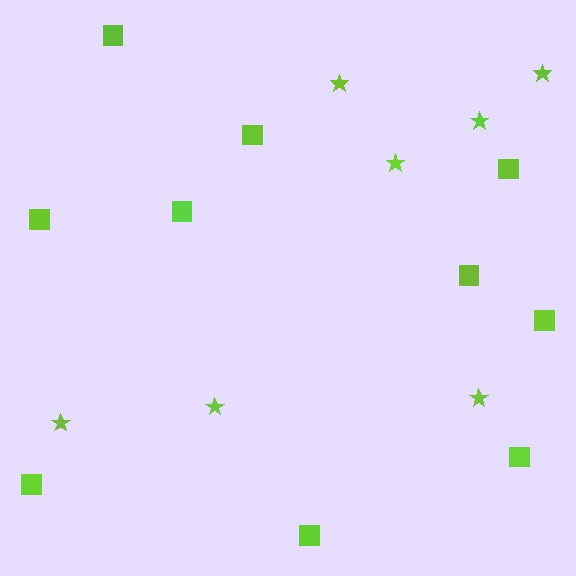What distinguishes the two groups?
There are 2 groups: one group of squares (10) and one group of stars (7).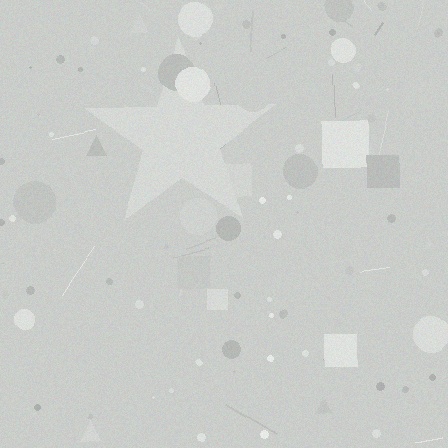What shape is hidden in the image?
A star is hidden in the image.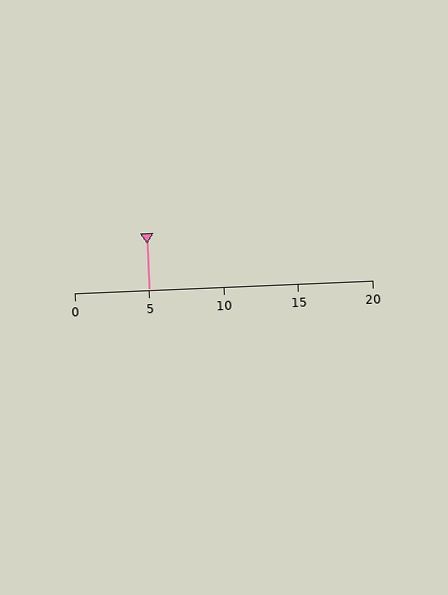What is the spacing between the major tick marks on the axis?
The major ticks are spaced 5 apart.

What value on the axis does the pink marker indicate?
The marker indicates approximately 5.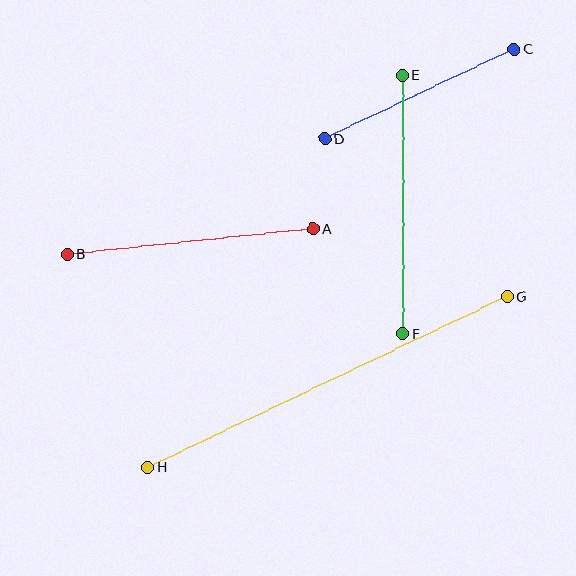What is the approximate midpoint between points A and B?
The midpoint is at approximately (190, 242) pixels.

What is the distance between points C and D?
The distance is approximately 210 pixels.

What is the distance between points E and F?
The distance is approximately 258 pixels.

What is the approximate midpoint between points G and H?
The midpoint is at approximately (328, 382) pixels.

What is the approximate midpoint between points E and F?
The midpoint is at approximately (403, 205) pixels.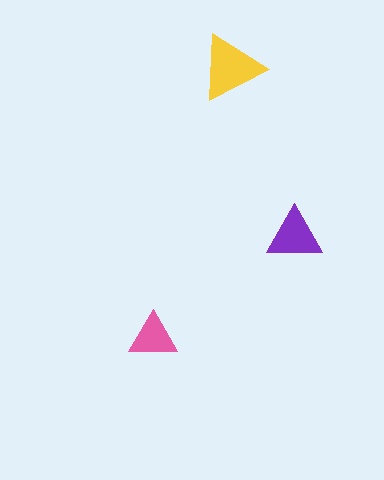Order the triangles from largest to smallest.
the yellow one, the purple one, the pink one.